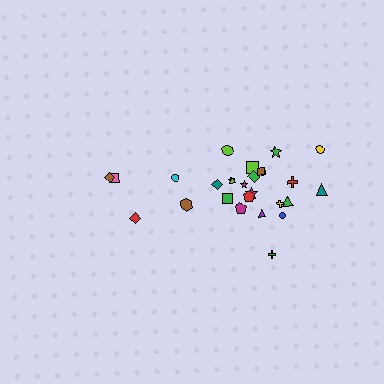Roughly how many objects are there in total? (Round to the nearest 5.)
Roughly 25 objects in total.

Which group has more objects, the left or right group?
The right group.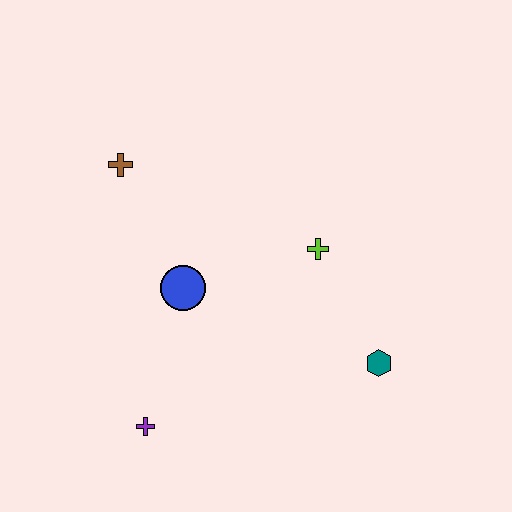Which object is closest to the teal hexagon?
The lime cross is closest to the teal hexagon.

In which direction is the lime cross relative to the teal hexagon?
The lime cross is above the teal hexagon.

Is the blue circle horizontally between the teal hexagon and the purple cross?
Yes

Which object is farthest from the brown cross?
The teal hexagon is farthest from the brown cross.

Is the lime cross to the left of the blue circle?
No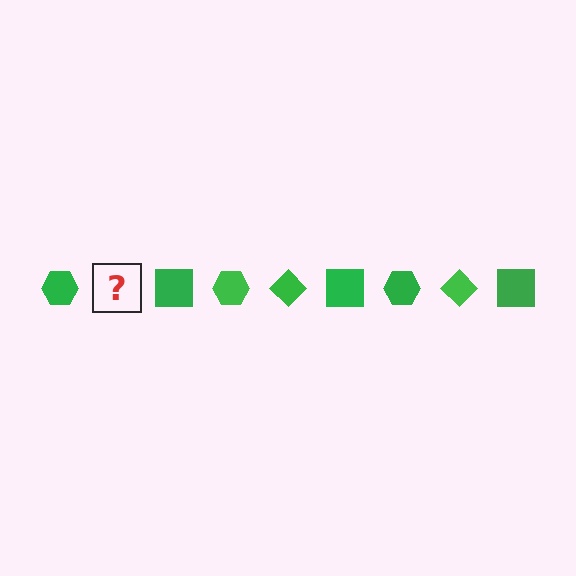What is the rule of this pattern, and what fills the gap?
The rule is that the pattern cycles through hexagon, diamond, square shapes in green. The gap should be filled with a green diamond.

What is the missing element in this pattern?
The missing element is a green diamond.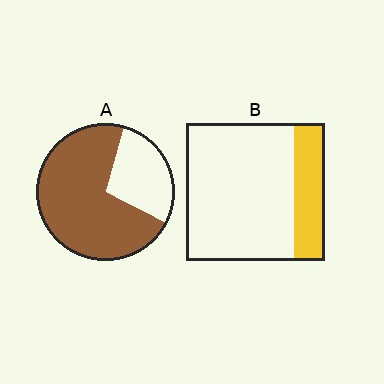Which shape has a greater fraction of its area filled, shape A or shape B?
Shape A.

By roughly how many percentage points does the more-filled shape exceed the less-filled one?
By roughly 50 percentage points (A over B).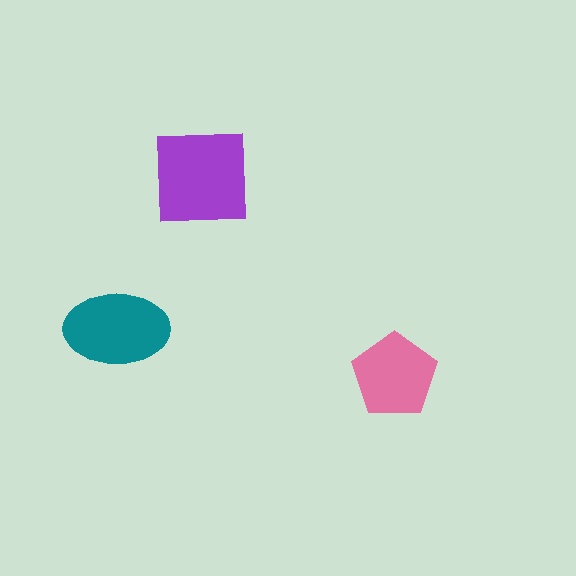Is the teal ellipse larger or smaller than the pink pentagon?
Larger.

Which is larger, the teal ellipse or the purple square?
The purple square.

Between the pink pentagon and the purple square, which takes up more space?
The purple square.